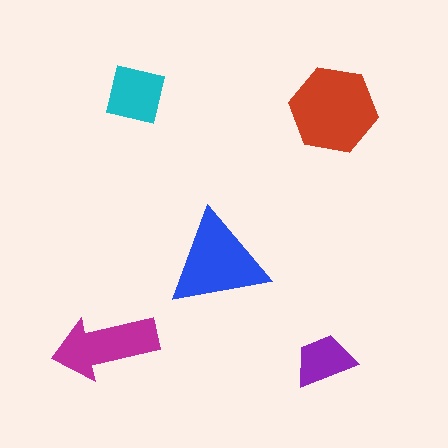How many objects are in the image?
There are 5 objects in the image.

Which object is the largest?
The red hexagon.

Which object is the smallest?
The purple trapezoid.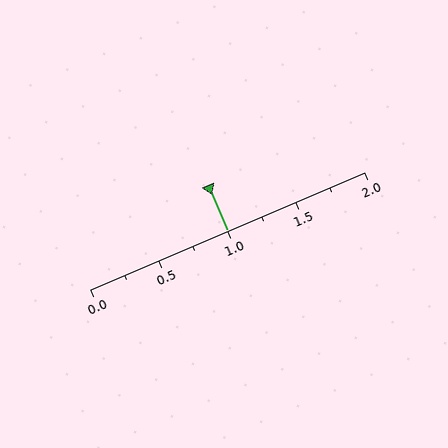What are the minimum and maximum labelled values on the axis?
The axis runs from 0.0 to 2.0.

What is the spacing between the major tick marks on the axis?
The major ticks are spaced 0.5 apart.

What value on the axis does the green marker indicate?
The marker indicates approximately 1.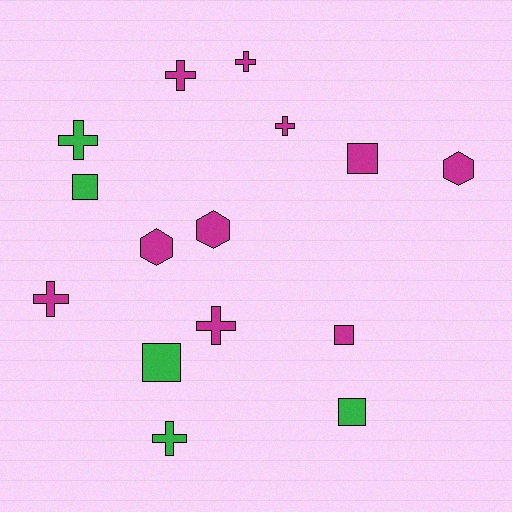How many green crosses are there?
There are 2 green crosses.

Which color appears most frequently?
Magenta, with 10 objects.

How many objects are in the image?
There are 15 objects.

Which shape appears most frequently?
Cross, with 7 objects.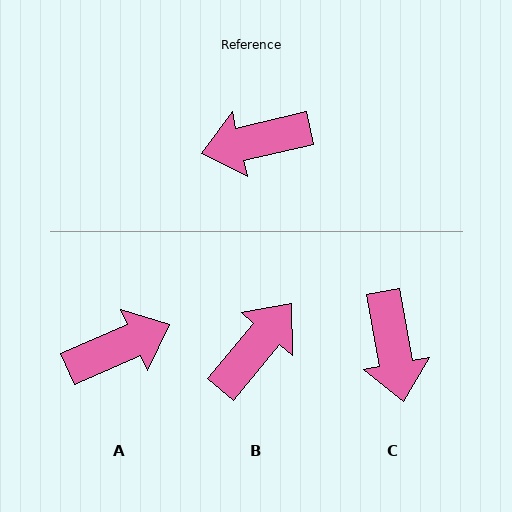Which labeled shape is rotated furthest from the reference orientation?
A, about 170 degrees away.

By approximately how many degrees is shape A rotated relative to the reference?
Approximately 170 degrees clockwise.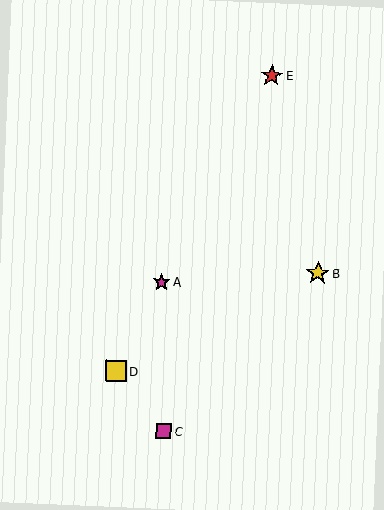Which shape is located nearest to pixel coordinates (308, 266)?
The yellow star (labeled B) at (318, 273) is nearest to that location.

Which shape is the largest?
The yellow star (labeled B) is the largest.